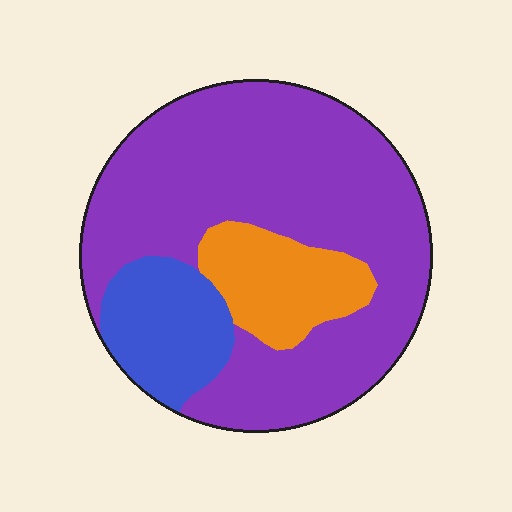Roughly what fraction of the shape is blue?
Blue takes up about one sixth (1/6) of the shape.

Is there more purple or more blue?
Purple.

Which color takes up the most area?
Purple, at roughly 70%.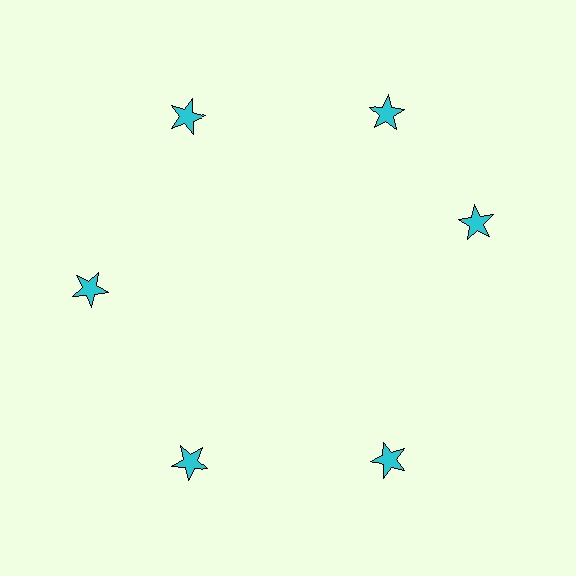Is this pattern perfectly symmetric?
No. The 6 cyan stars are arranged in a ring, but one element near the 3 o'clock position is rotated out of alignment along the ring, breaking the 6-fold rotational symmetry.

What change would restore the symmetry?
The symmetry would be restored by rotating it back into even spacing with its neighbors so that all 6 stars sit at equal angles and equal distance from the center.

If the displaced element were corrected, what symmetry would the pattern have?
It would have 6-fold rotational symmetry — the pattern would map onto itself every 60 degrees.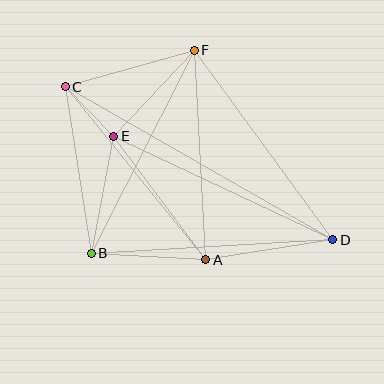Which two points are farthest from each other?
Points C and D are farthest from each other.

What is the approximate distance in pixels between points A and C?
The distance between A and C is approximately 223 pixels.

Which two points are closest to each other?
Points C and E are closest to each other.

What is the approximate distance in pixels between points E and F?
The distance between E and F is approximately 118 pixels.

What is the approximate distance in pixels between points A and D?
The distance between A and D is approximately 128 pixels.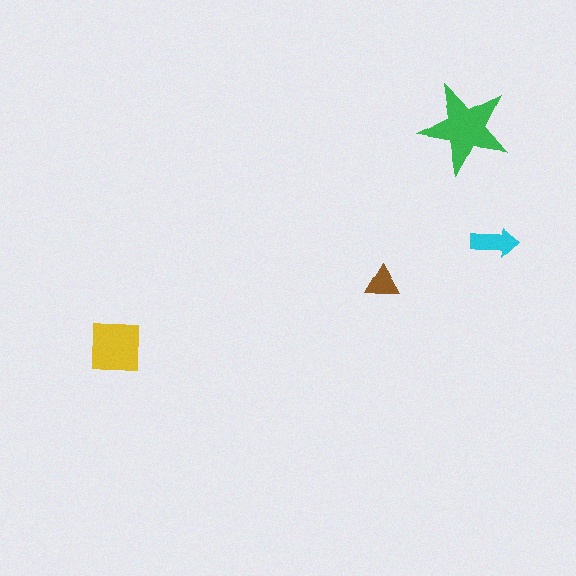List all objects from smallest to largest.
The brown triangle, the cyan arrow, the yellow square, the green star.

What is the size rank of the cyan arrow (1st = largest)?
3rd.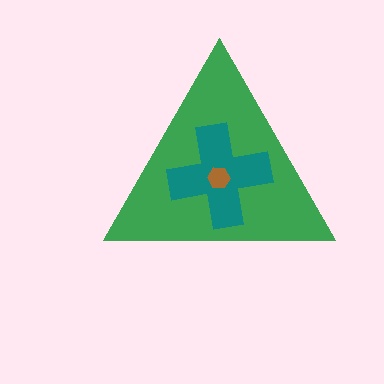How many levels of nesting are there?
3.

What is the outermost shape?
The green triangle.